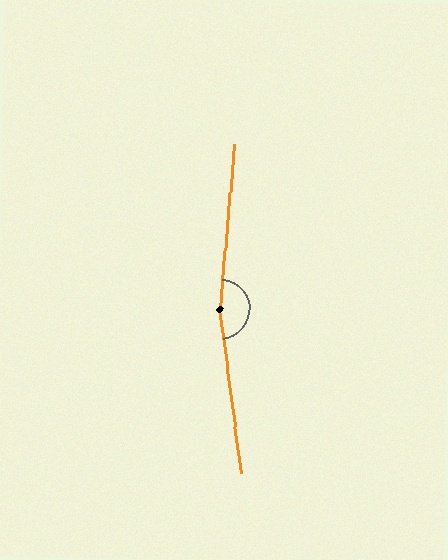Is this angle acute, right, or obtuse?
It is obtuse.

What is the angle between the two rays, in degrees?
Approximately 168 degrees.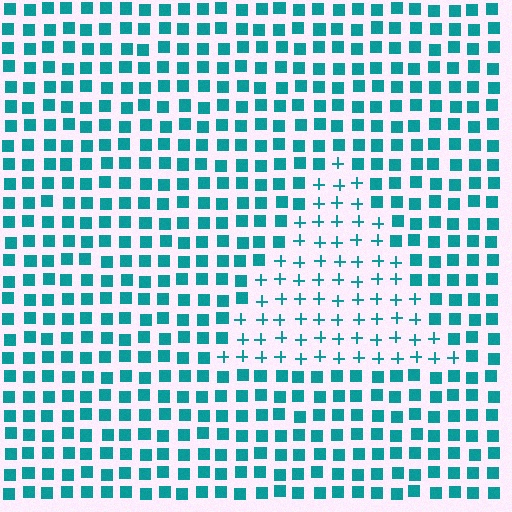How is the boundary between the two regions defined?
The boundary is defined by a change in element shape: plus signs inside vs. squares outside. All elements share the same color and spacing.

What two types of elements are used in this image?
The image uses plus signs inside the triangle region and squares outside it.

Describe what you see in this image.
The image is filled with small teal elements arranged in a uniform grid. A triangle-shaped region contains plus signs, while the surrounding area contains squares. The boundary is defined purely by the change in element shape.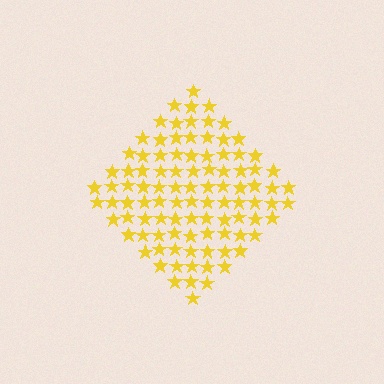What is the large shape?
The large shape is a diamond.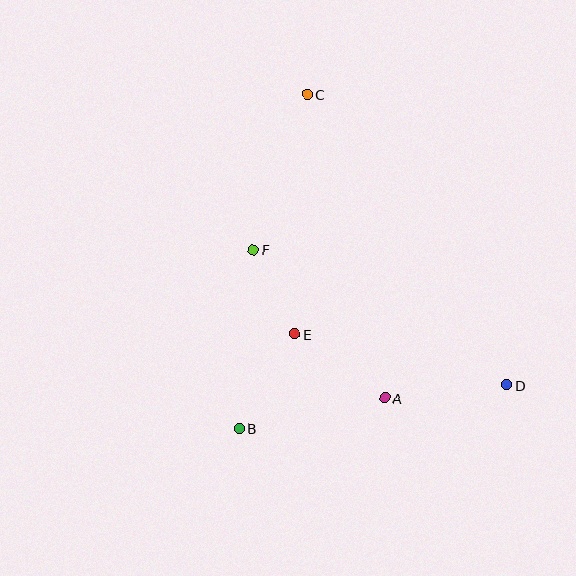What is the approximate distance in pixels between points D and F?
The distance between D and F is approximately 288 pixels.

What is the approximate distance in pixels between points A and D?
The distance between A and D is approximately 123 pixels.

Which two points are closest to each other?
Points E and F are closest to each other.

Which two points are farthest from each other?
Points C and D are farthest from each other.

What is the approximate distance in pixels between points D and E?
The distance between D and E is approximately 218 pixels.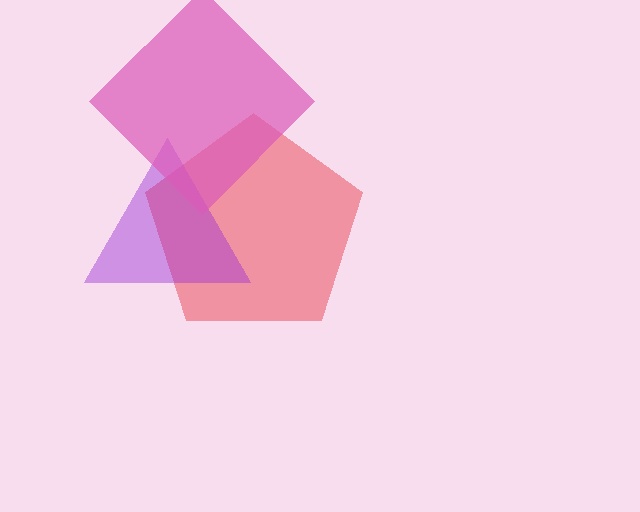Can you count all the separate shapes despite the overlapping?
Yes, there are 3 separate shapes.